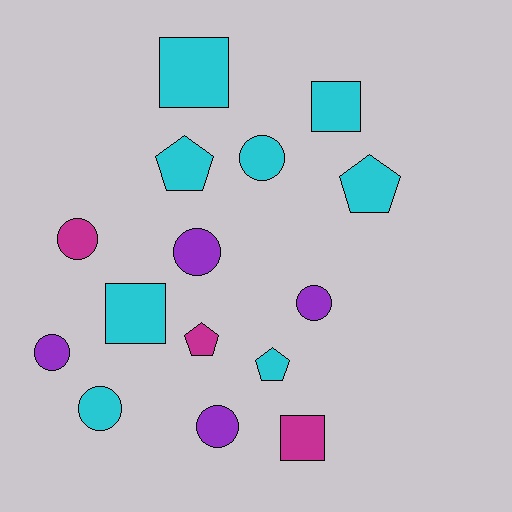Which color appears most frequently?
Cyan, with 8 objects.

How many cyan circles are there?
There are 2 cyan circles.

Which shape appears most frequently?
Circle, with 7 objects.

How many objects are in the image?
There are 15 objects.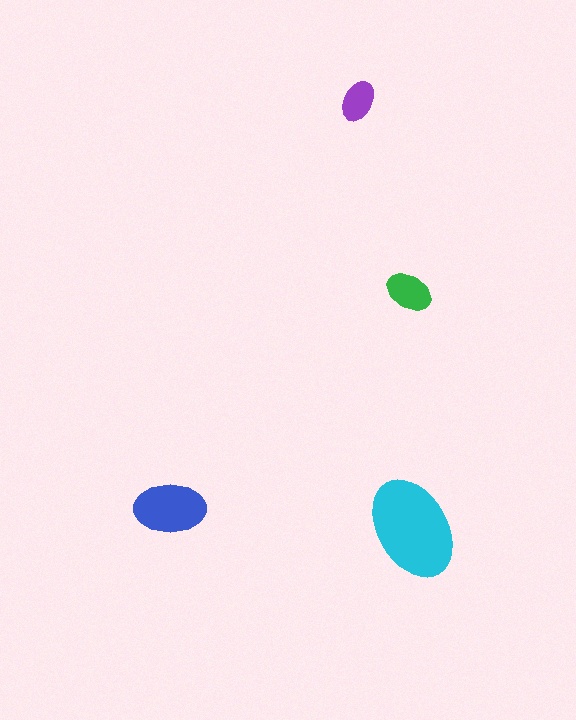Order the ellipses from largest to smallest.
the cyan one, the blue one, the green one, the purple one.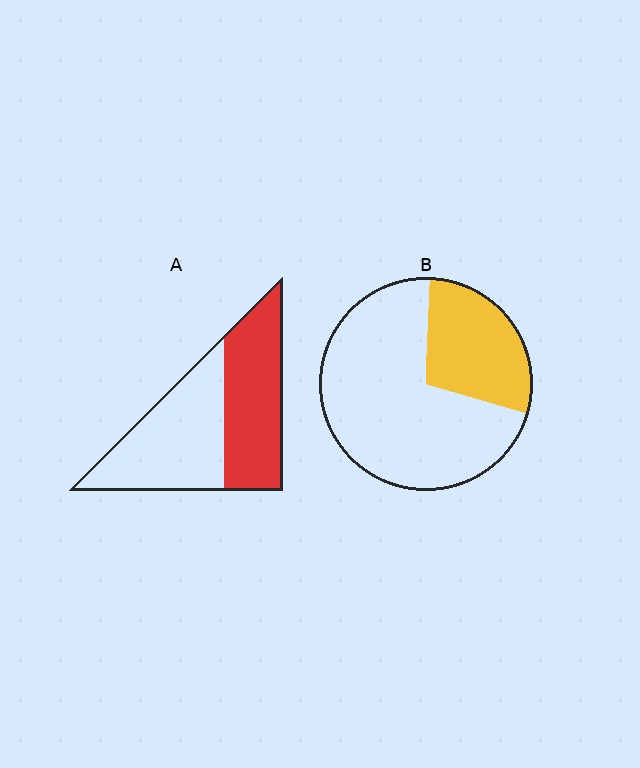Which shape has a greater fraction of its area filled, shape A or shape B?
Shape A.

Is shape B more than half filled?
No.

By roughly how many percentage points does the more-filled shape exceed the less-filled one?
By roughly 20 percentage points (A over B).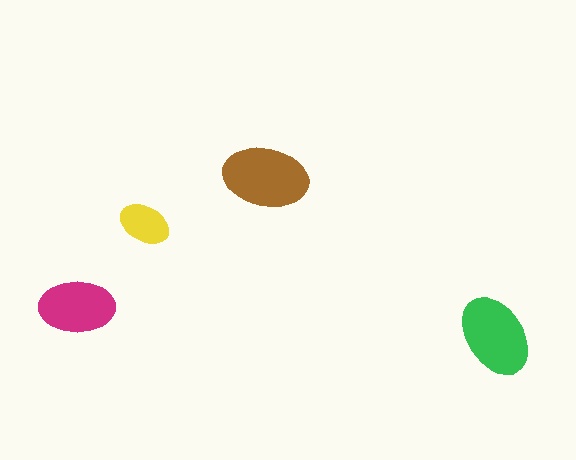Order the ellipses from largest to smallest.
the brown one, the green one, the magenta one, the yellow one.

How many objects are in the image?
There are 4 objects in the image.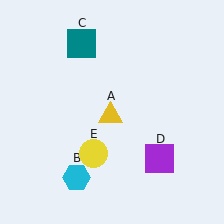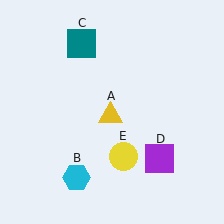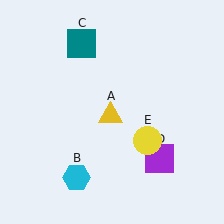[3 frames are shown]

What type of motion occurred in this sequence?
The yellow circle (object E) rotated counterclockwise around the center of the scene.